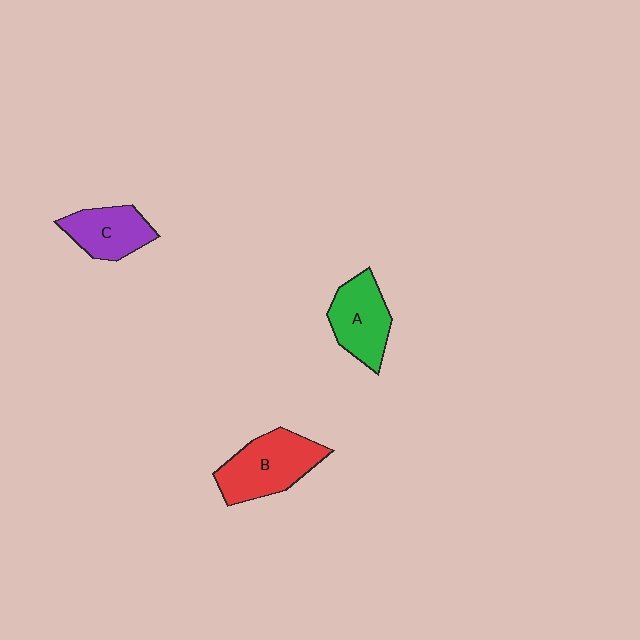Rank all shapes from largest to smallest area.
From largest to smallest: B (red), A (green), C (purple).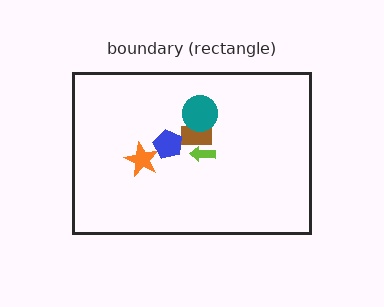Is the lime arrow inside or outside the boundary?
Inside.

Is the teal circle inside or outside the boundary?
Inside.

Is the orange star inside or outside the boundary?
Inside.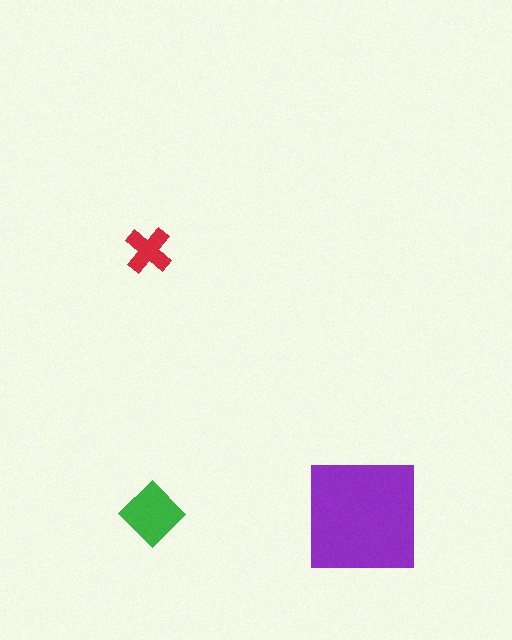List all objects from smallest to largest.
The red cross, the green diamond, the purple square.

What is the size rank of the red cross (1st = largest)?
3rd.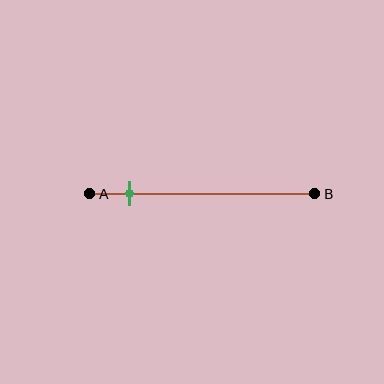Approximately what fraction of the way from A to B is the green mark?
The green mark is approximately 20% of the way from A to B.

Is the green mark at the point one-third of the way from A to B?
No, the mark is at about 20% from A, not at the 33% one-third point.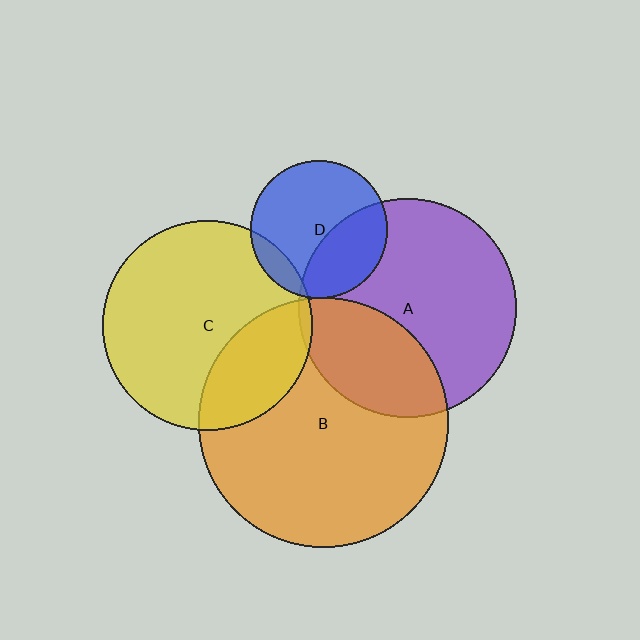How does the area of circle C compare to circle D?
Approximately 2.3 times.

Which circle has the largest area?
Circle B (orange).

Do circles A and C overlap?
Yes.